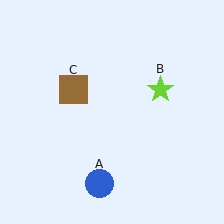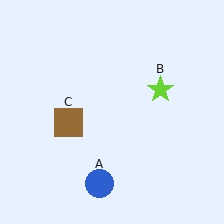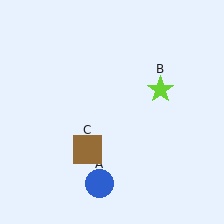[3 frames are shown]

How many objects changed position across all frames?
1 object changed position: brown square (object C).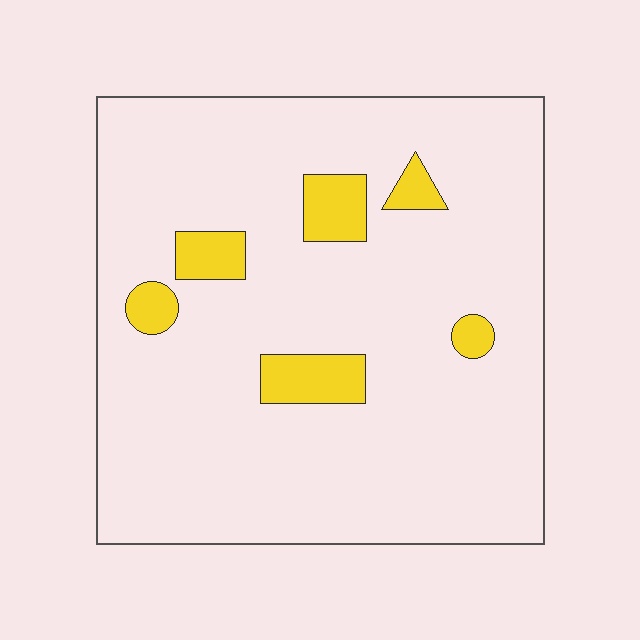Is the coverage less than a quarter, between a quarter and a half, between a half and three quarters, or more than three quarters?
Less than a quarter.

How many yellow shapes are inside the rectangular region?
6.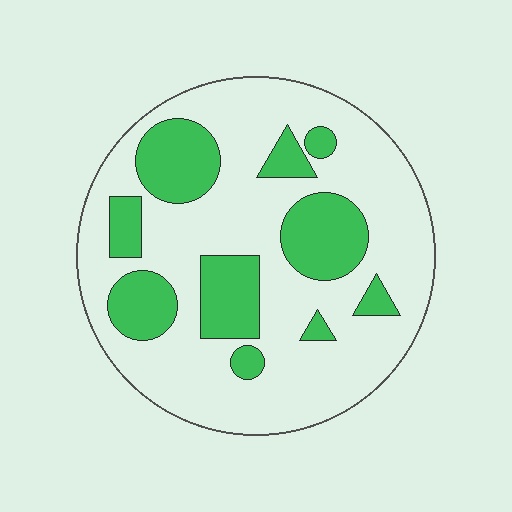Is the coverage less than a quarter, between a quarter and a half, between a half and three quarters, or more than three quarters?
Between a quarter and a half.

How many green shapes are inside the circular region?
10.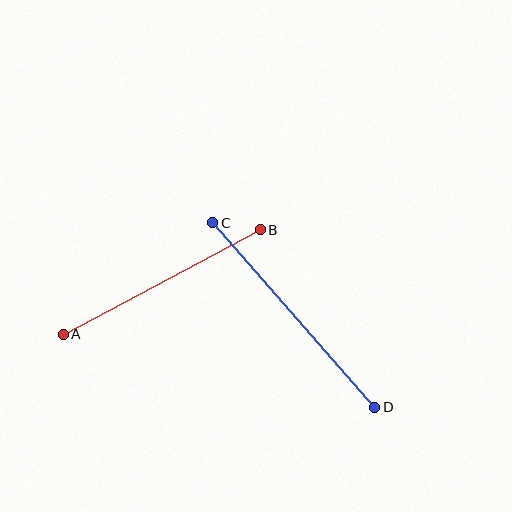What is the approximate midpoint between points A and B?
The midpoint is at approximately (162, 282) pixels.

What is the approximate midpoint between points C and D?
The midpoint is at approximately (294, 315) pixels.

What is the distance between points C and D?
The distance is approximately 245 pixels.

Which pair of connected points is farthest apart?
Points C and D are farthest apart.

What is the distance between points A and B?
The distance is approximately 223 pixels.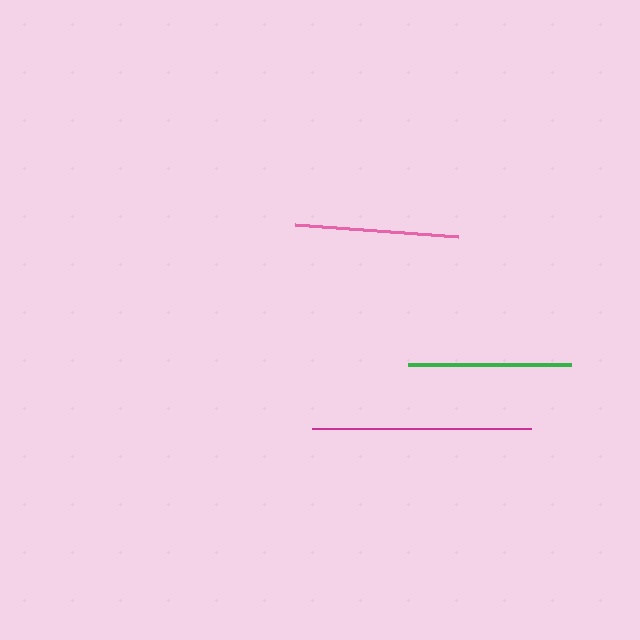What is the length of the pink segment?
The pink segment is approximately 163 pixels long.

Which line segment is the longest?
The magenta line is the longest at approximately 218 pixels.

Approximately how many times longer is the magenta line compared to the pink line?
The magenta line is approximately 1.3 times the length of the pink line.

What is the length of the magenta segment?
The magenta segment is approximately 218 pixels long.